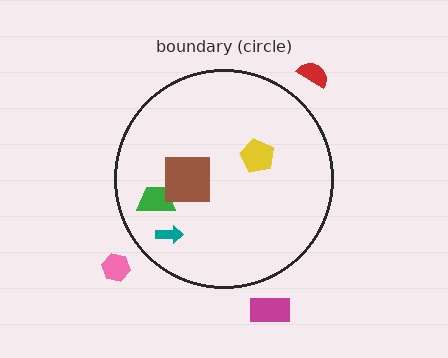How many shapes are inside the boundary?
4 inside, 3 outside.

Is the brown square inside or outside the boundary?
Inside.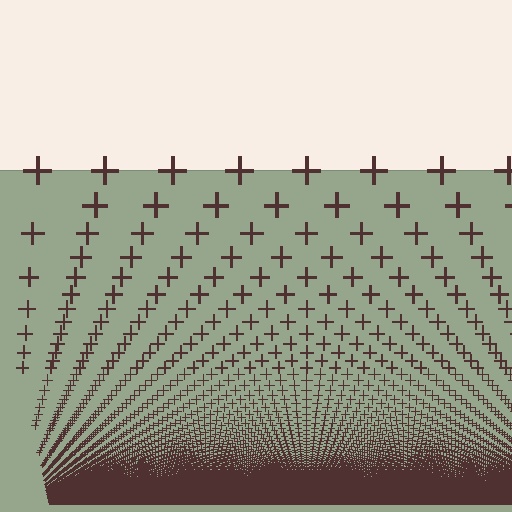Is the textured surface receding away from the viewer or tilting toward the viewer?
The surface appears to tilt toward the viewer. Texture elements get larger and sparser toward the top.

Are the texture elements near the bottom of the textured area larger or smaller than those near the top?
Smaller. The gradient is inverted — elements near the bottom are smaller and denser.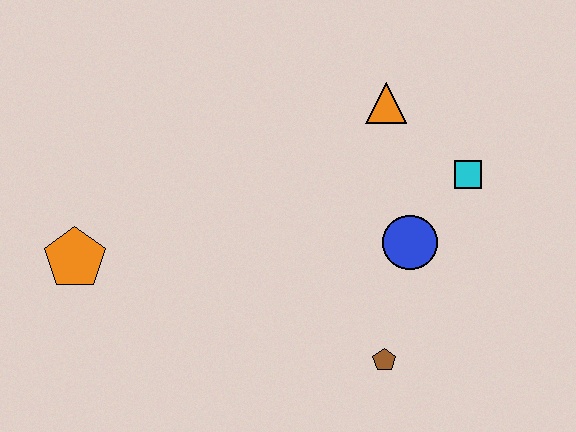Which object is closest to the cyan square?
The blue circle is closest to the cyan square.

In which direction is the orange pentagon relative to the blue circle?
The orange pentagon is to the left of the blue circle.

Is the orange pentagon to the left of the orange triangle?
Yes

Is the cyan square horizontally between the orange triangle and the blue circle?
No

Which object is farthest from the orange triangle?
The orange pentagon is farthest from the orange triangle.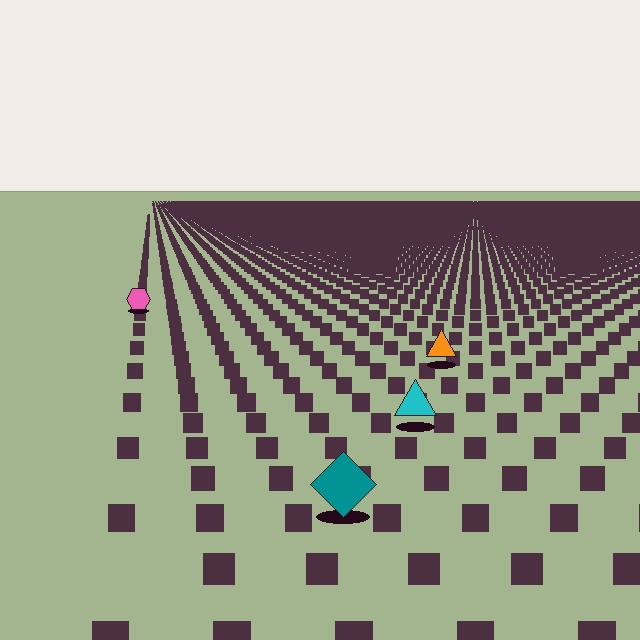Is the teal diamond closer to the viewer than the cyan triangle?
Yes. The teal diamond is closer — you can tell from the texture gradient: the ground texture is coarser near it.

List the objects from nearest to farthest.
From nearest to farthest: the teal diamond, the cyan triangle, the orange triangle, the pink hexagon.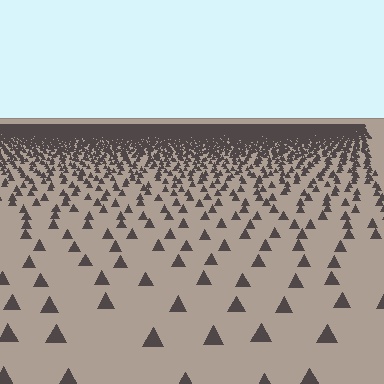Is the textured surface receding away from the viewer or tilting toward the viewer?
The surface is receding away from the viewer. Texture elements get smaller and denser toward the top.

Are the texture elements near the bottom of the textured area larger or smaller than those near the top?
Larger. Near the bottom, elements are closer to the viewer and appear at a bigger on-screen size.